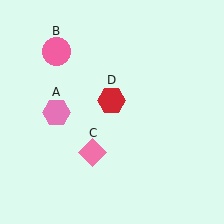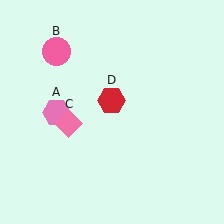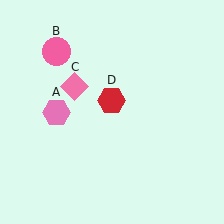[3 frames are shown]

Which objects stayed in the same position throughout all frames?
Pink hexagon (object A) and pink circle (object B) and red hexagon (object D) remained stationary.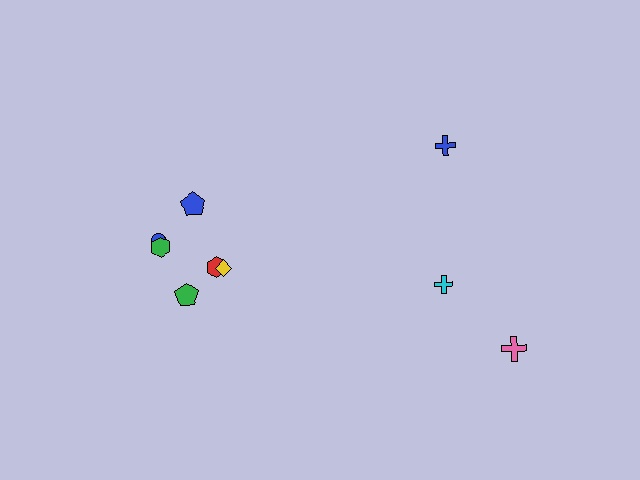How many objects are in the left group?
There are 6 objects.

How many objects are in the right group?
There are 3 objects.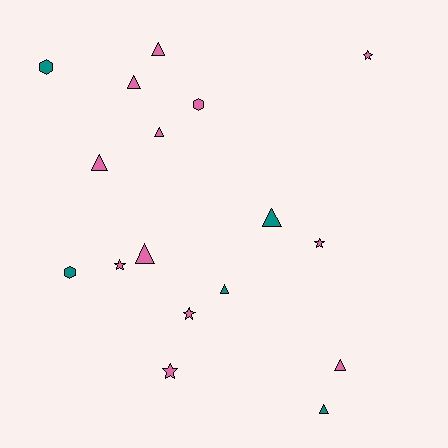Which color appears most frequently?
Pink, with 12 objects.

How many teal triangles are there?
There are 3 teal triangles.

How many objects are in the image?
There are 17 objects.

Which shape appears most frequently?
Triangle, with 9 objects.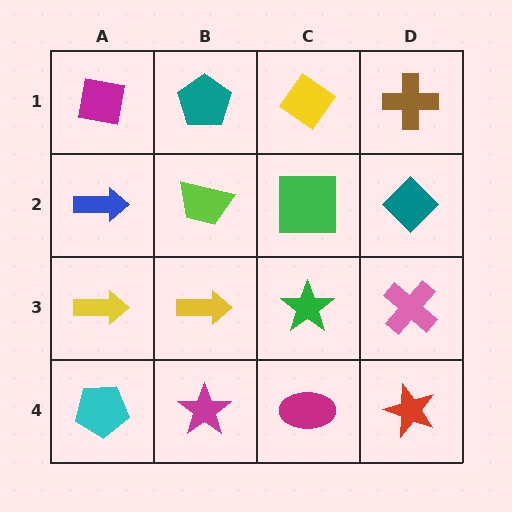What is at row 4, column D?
A red star.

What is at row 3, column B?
A yellow arrow.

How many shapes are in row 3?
4 shapes.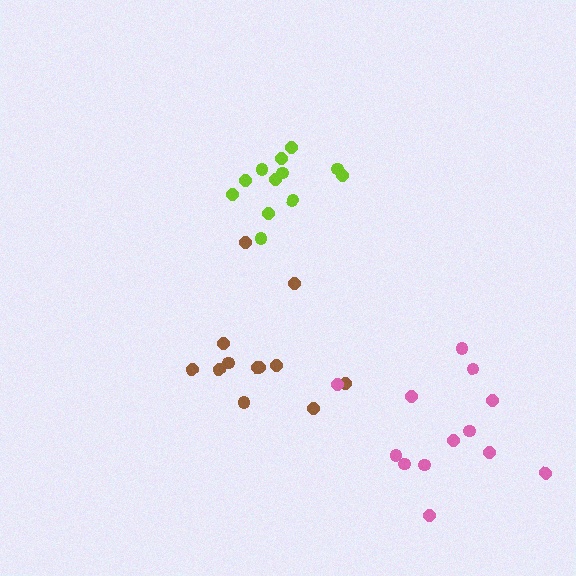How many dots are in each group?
Group 1: 12 dots, Group 2: 12 dots, Group 3: 13 dots (37 total).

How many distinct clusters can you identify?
There are 3 distinct clusters.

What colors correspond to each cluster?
The clusters are colored: lime, brown, pink.